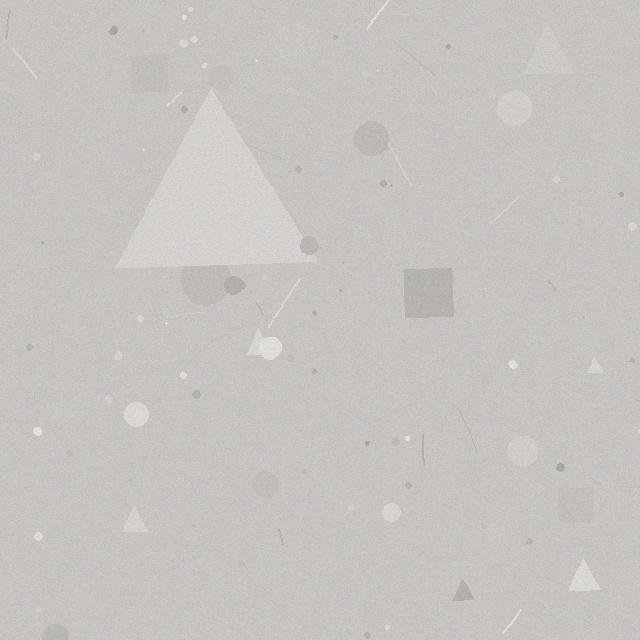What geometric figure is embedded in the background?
A triangle is embedded in the background.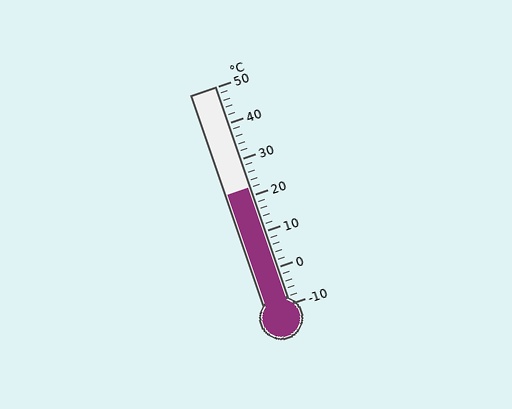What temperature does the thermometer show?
The thermometer shows approximately 22°C.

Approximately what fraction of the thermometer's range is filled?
The thermometer is filled to approximately 55% of its range.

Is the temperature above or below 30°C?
The temperature is below 30°C.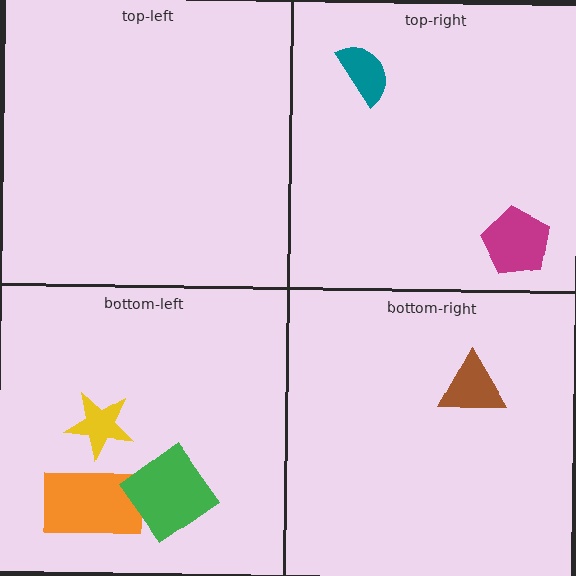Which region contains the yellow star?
The bottom-left region.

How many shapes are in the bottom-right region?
1.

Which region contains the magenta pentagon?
The top-right region.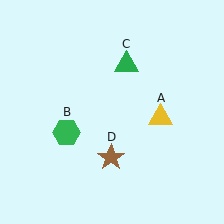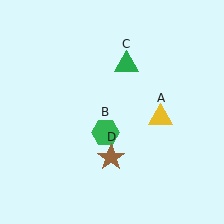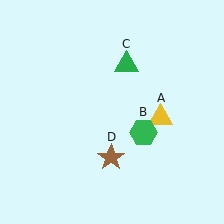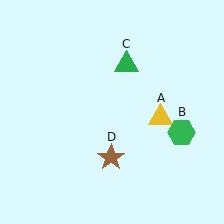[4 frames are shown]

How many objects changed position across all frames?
1 object changed position: green hexagon (object B).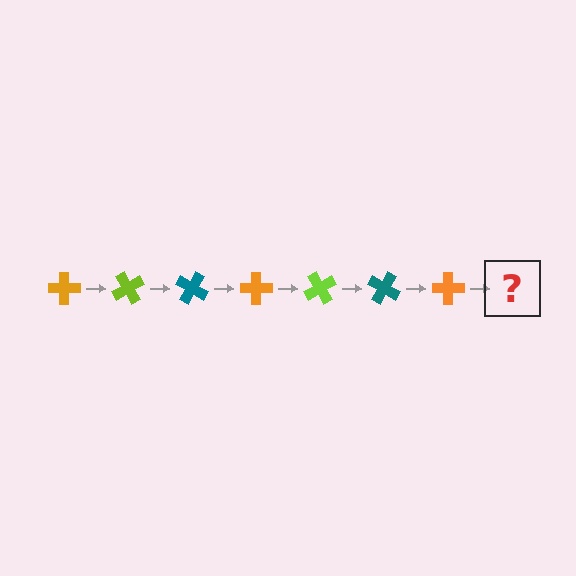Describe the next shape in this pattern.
It should be a lime cross, rotated 420 degrees from the start.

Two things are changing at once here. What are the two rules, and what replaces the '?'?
The two rules are that it rotates 60 degrees each step and the color cycles through orange, lime, and teal. The '?' should be a lime cross, rotated 420 degrees from the start.